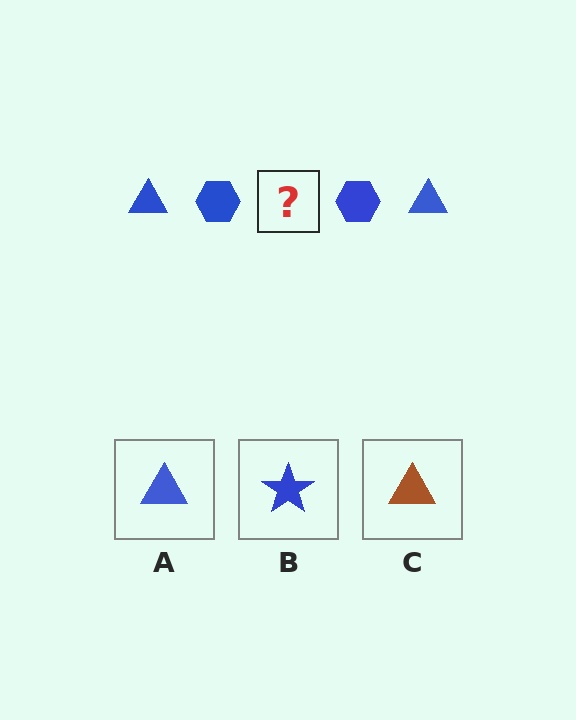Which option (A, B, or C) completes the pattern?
A.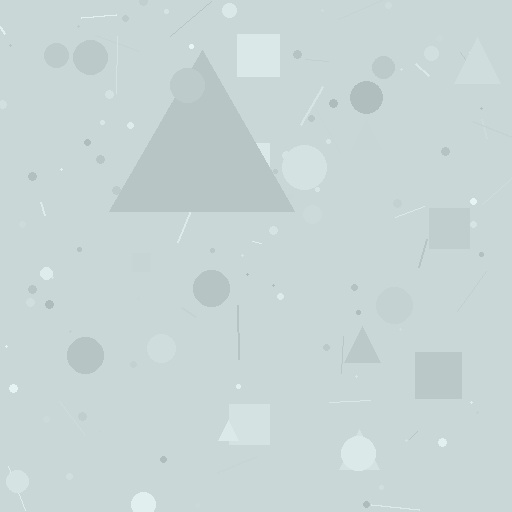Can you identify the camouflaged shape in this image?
The camouflaged shape is a triangle.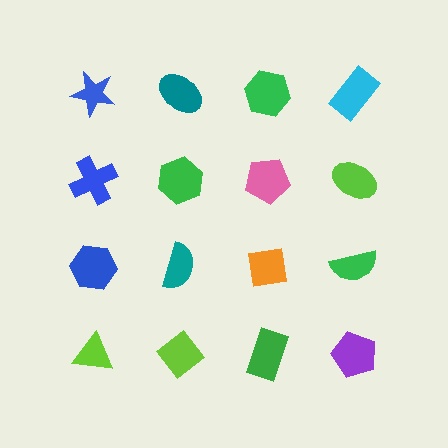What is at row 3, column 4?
A green semicircle.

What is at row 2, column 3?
A pink pentagon.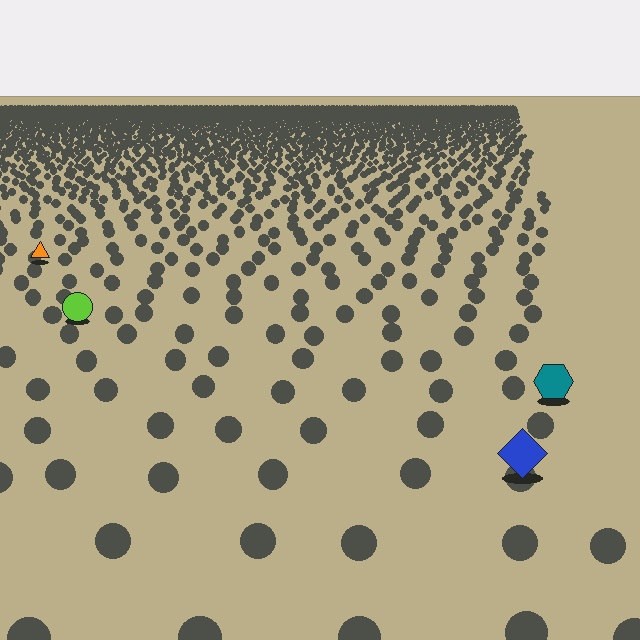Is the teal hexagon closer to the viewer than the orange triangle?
Yes. The teal hexagon is closer — you can tell from the texture gradient: the ground texture is coarser near it.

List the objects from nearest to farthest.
From nearest to farthest: the blue diamond, the teal hexagon, the lime circle, the orange triangle.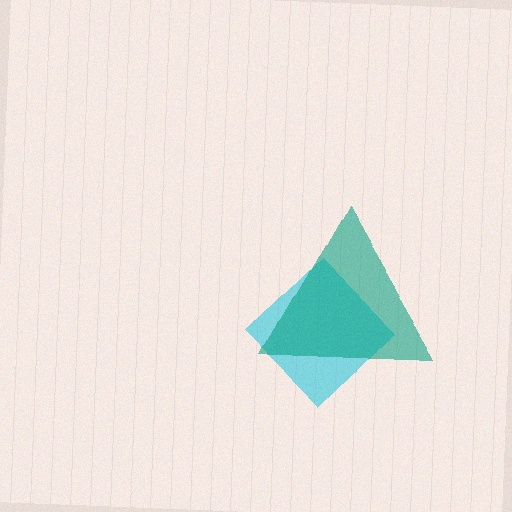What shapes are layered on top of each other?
The layered shapes are: a cyan diamond, a teal triangle.